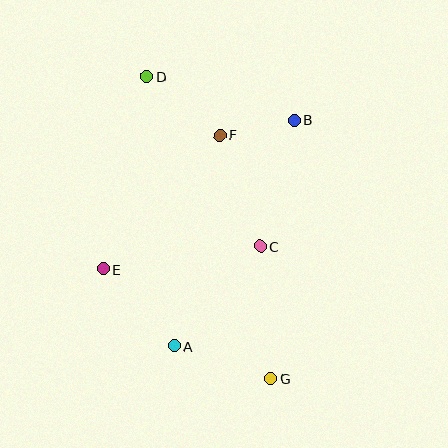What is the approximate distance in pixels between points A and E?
The distance between A and E is approximately 105 pixels.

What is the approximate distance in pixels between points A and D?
The distance between A and D is approximately 271 pixels.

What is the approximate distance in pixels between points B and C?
The distance between B and C is approximately 130 pixels.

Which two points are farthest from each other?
Points D and G are farthest from each other.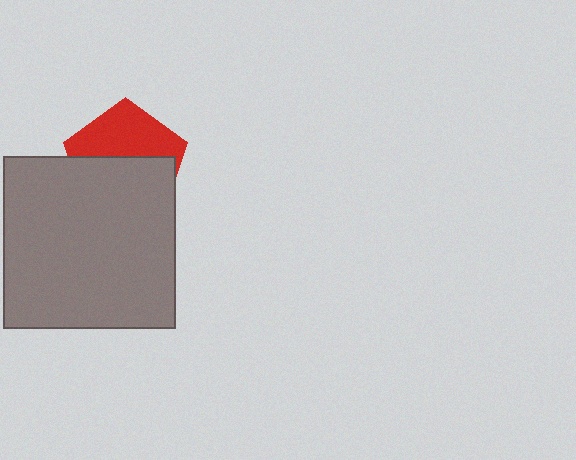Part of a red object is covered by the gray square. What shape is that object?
It is a pentagon.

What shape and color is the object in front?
The object in front is a gray square.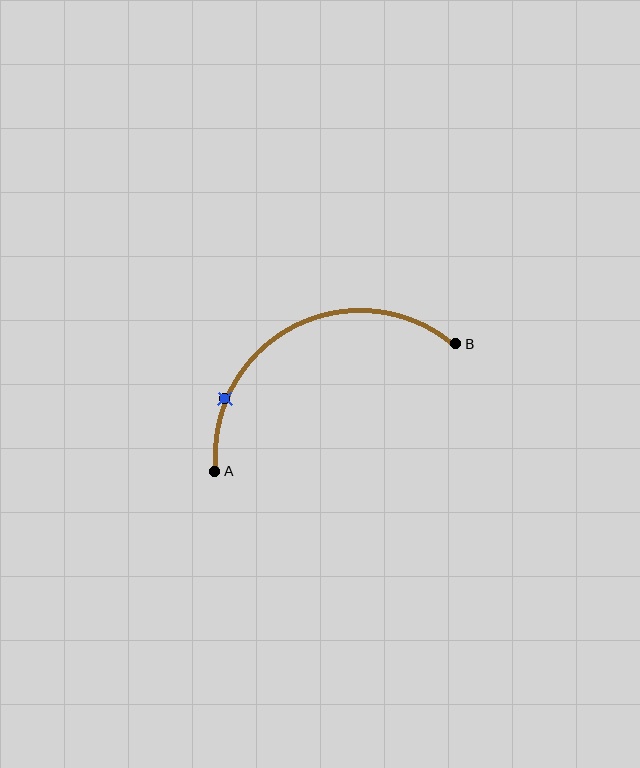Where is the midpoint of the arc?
The arc midpoint is the point on the curve farthest from the straight line joining A and B. It sits above that line.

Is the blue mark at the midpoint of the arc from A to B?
No. The blue mark lies on the arc but is closer to endpoint A. The arc midpoint would be at the point on the curve equidistant along the arc from both A and B.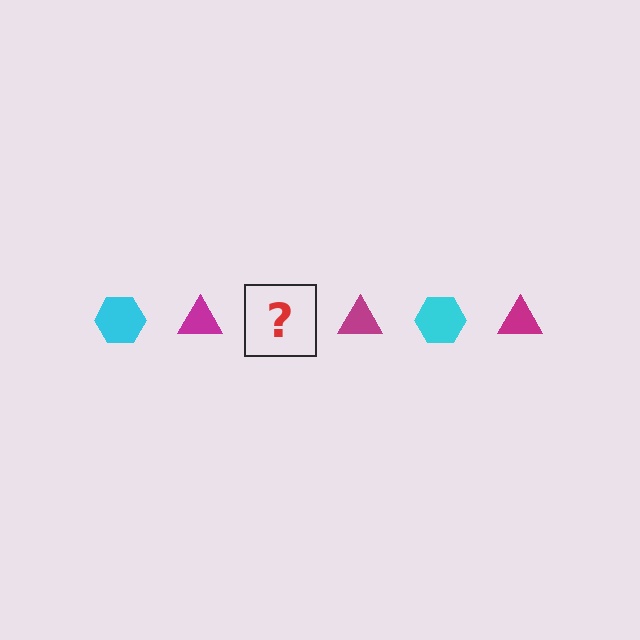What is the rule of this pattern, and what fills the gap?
The rule is that the pattern alternates between cyan hexagon and magenta triangle. The gap should be filled with a cyan hexagon.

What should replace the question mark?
The question mark should be replaced with a cyan hexagon.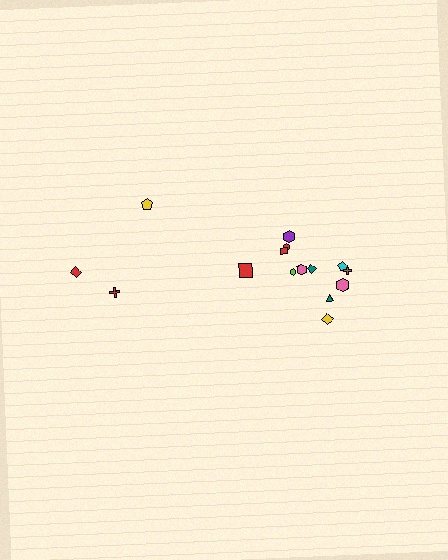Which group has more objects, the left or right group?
The right group.